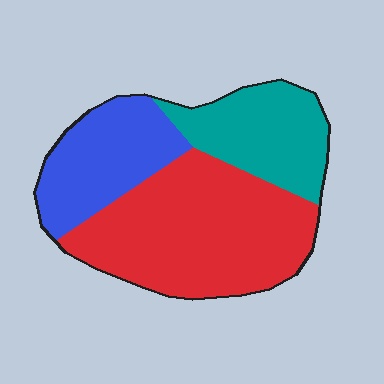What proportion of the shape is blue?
Blue takes up about one quarter (1/4) of the shape.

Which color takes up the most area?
Red, at roughly 50%.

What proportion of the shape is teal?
Teal covers 25% of the shape.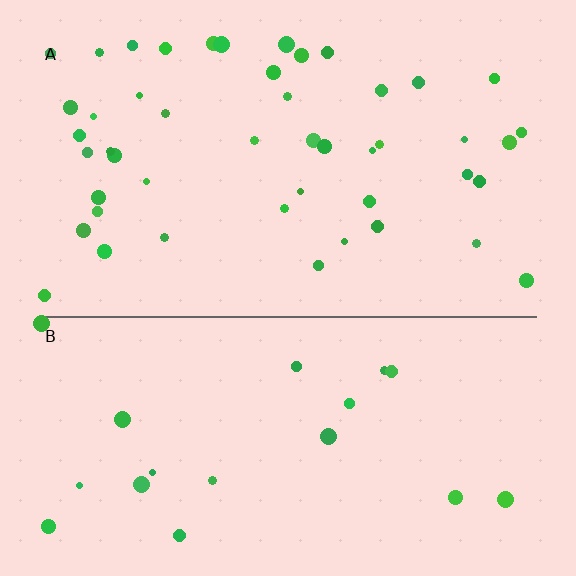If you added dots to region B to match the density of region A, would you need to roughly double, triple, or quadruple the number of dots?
Approximately double.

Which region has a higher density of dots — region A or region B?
A (the top).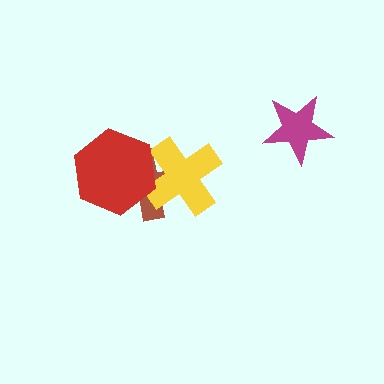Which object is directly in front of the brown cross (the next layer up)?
The yellow cross is directly in front of the brown cross.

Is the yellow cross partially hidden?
Yes, it is partially covered by another shape.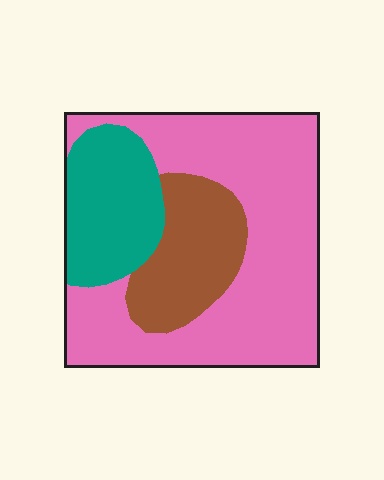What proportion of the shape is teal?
Teal takes up less than a quarter of the shape.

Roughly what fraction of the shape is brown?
Brown takes up about one fifth (1/5) of the shape.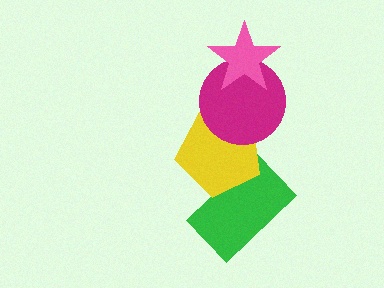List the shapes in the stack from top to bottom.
From top to bottom: the pink star, the magenta circle, the yellow pentagon, the green rectangle.